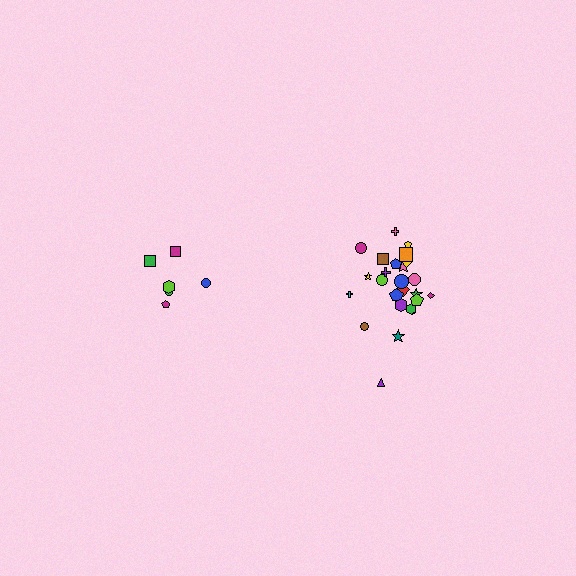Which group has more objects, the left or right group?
The right group.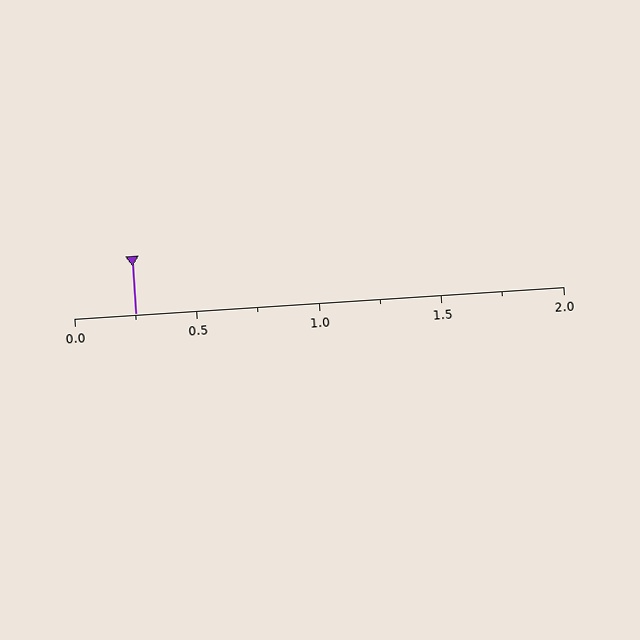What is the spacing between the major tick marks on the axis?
The major ticks are spaced 0.5 apart.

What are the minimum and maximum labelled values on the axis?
The axis runs from 0.0 to 2.0.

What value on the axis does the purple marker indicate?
The marker indicates approximately 0.25.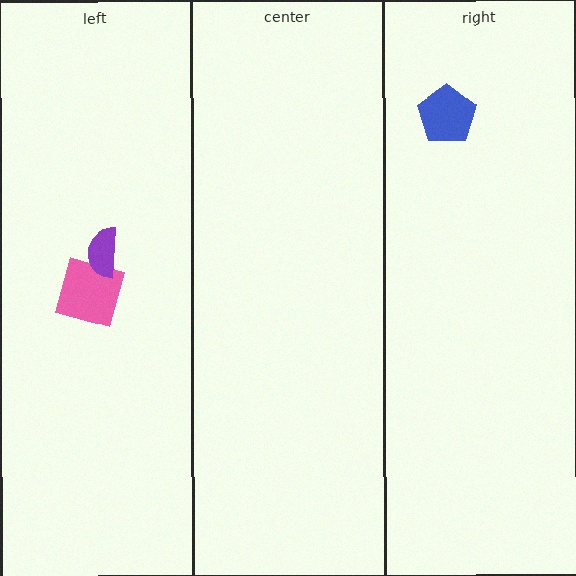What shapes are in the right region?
The blue pentagon.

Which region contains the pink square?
The left region.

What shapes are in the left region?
The pink square, the purple semicircle.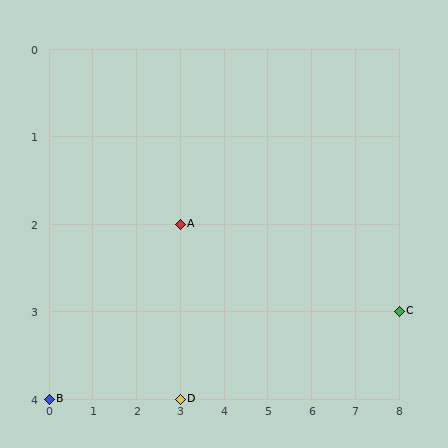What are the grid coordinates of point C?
Point C is at grid coordinates (8, 3).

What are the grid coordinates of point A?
Point A is at grid coordinates (3, 2).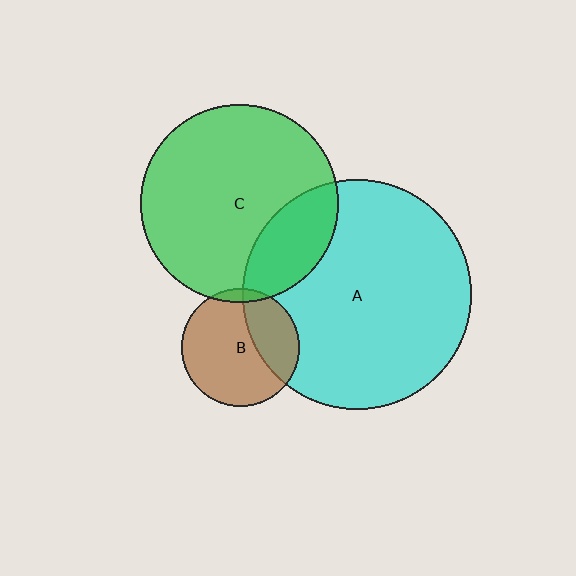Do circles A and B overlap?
Yes.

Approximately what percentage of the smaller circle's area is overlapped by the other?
Approximately 30%.